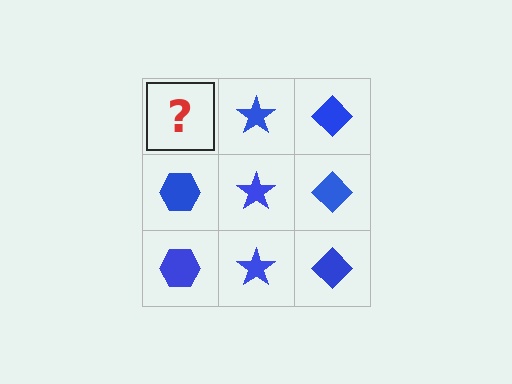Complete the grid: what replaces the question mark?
The question mark should be replaced with a blue hexagon.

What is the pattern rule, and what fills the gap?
The rule is that each column has a consistent shape. The gap should be filled with a blue hexagon.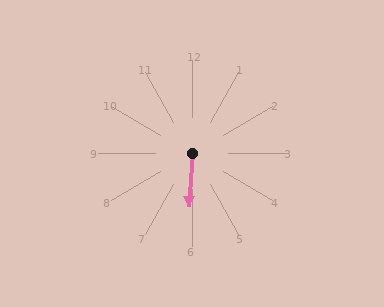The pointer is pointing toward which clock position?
Roughly 6 o'clock.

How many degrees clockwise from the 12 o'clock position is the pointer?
Approximately 184 degrees.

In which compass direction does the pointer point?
South.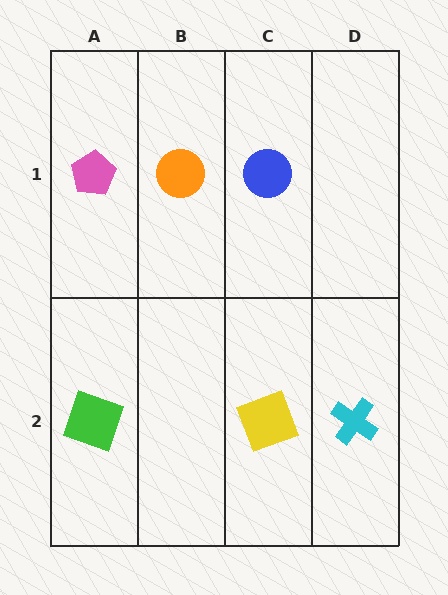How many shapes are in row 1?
3 shapes.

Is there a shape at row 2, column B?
No, that cell is empty.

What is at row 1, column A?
A pink pentagon.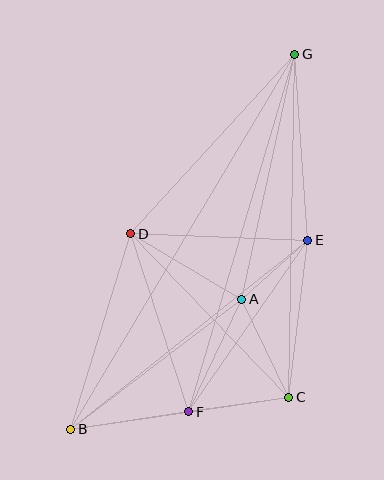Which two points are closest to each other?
Points A and E are closest to each other.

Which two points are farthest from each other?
Points B and G are farthest from each other.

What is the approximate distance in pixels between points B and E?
The distance between B and E is approximately 303 pixels.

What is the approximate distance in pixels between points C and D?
The distance between C and D is approximately 228 pixels.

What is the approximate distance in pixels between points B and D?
The distance between B and D is approximately 205 pixels.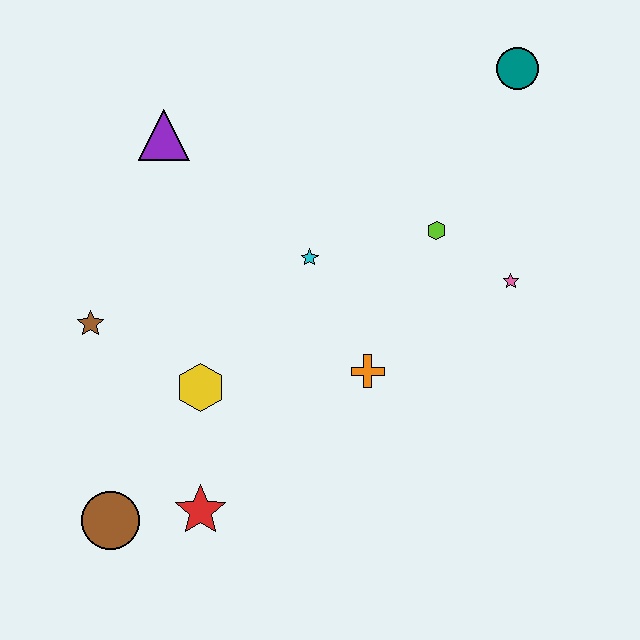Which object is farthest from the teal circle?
The brown circle is farthest from the teal circle.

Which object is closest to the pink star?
The lime hexagon is closest to the pink star.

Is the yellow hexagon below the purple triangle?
Yes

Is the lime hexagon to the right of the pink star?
No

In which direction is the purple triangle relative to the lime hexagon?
The purple triangle is to the left of the lime hexagon.